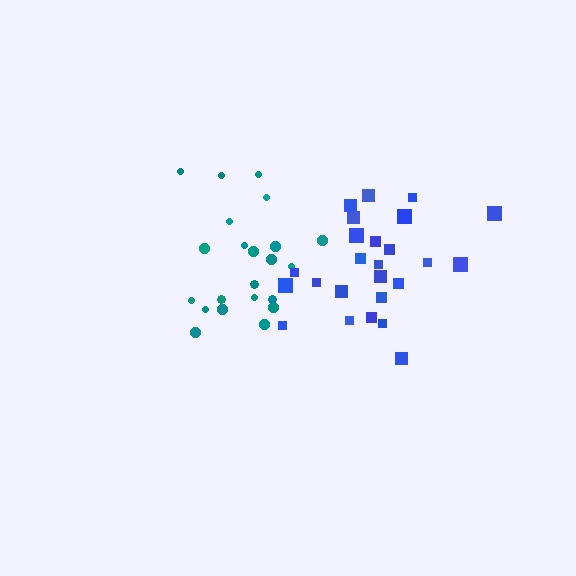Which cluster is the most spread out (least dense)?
Teal.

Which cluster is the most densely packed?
Blue.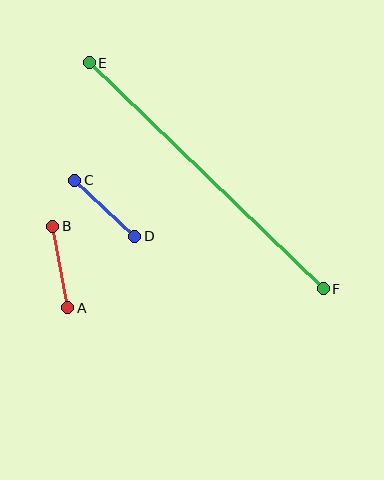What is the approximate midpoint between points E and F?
The midpoint is at approximately (206, 176) pixels.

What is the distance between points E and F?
The distance is approximately 326 pixels.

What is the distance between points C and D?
The distance is approximately 82 pixels.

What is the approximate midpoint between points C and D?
The midpoint is at approximately (105, 208) pixels.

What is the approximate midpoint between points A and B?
The midpoint is at approximately (60, 267) pixels.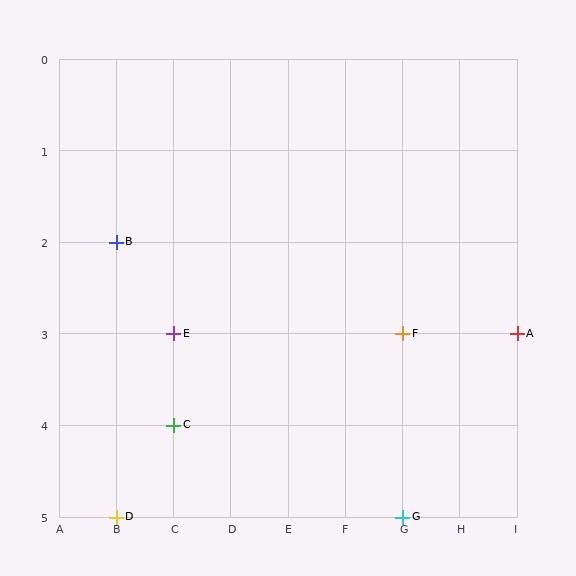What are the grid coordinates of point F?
Point F is at grid coordinates (G, 3).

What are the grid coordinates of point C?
Point C is at grid coordinates (C, 4).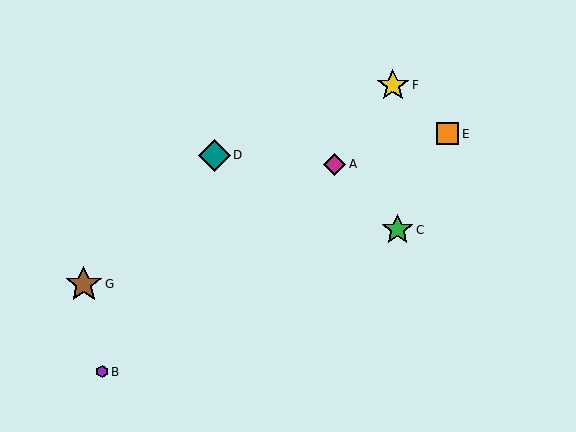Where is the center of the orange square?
The center of the orange square is at (447, 134).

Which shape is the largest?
The brown star (labeled G) is the largest.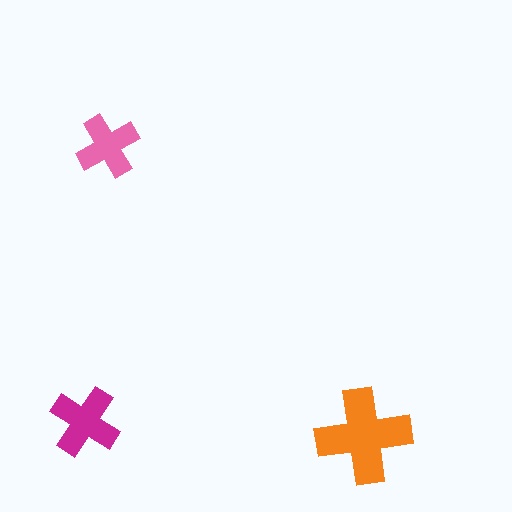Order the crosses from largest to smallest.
the orange one, the magenta one, the pink one.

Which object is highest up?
The pink cross is topmost.